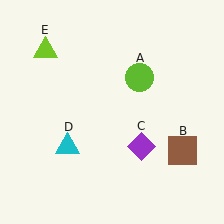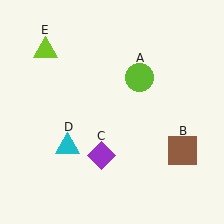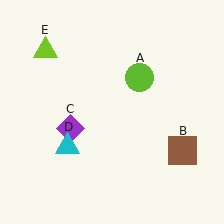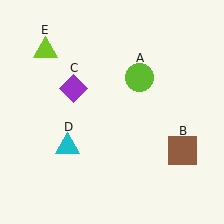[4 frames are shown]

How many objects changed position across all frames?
1 object changed position: purple diamond (object C).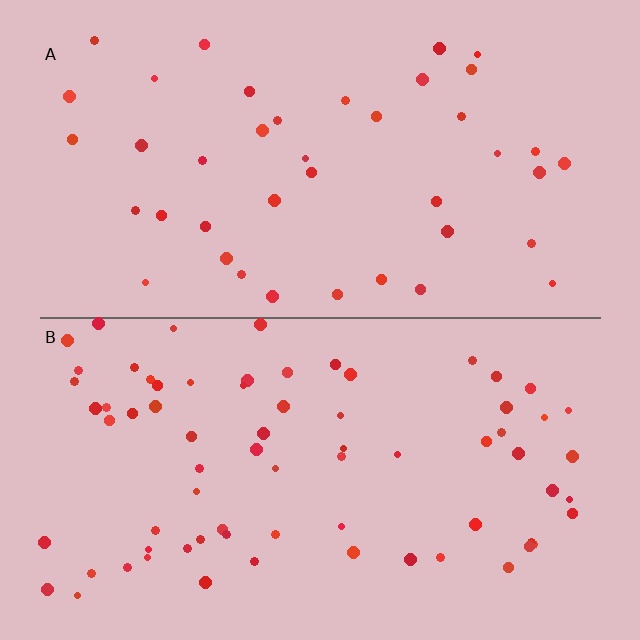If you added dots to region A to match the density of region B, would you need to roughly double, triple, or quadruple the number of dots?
Approximately double.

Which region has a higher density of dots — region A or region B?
B (the bottom).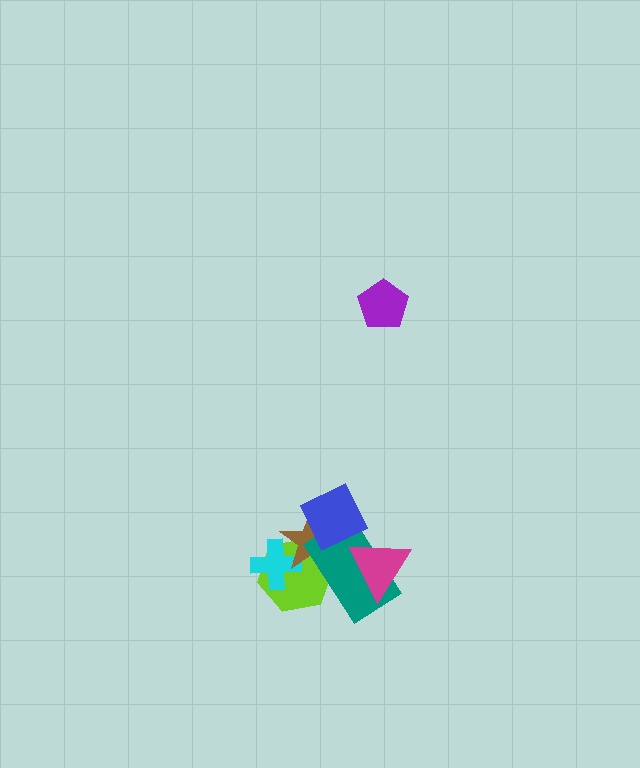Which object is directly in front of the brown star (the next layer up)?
The teal rectangle is directly in front of the brown star.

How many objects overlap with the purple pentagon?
0 objects overlap with the purple pentagon.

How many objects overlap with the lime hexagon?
3 objects overlap with the lime hexagon.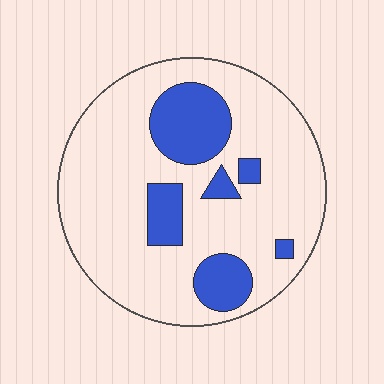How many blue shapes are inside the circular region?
6.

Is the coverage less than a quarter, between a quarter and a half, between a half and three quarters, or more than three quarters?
Less than a quarter.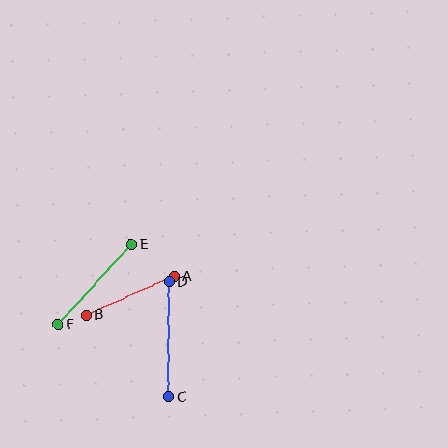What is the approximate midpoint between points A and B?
The midpoint is at approximately (130, 296) pixels.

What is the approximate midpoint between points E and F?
The midpoint is at approximately (95, 284) pixels.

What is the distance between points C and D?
The distance is approximately 115 pixels.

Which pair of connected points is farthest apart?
Points C and D are farthest apart.